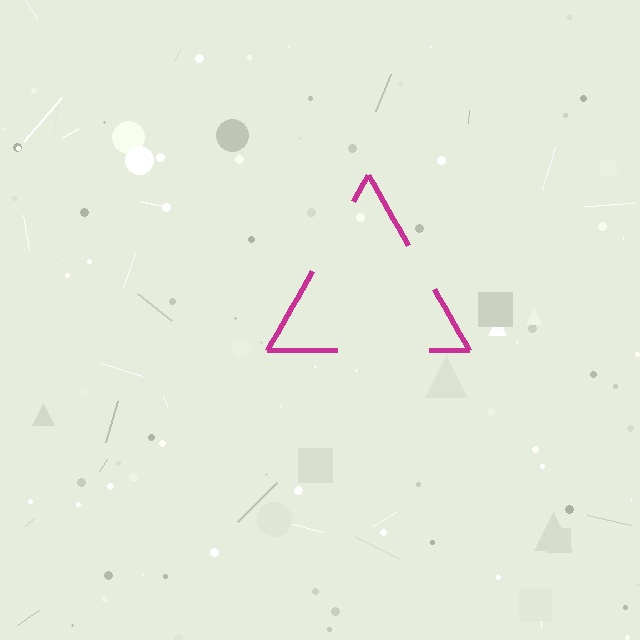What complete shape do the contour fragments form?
The contour fragments form a triangle.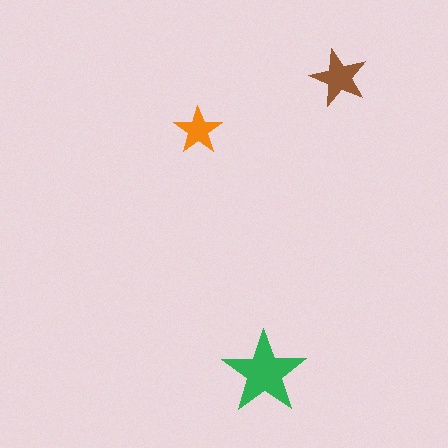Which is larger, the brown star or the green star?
The green one.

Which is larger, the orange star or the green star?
The green one.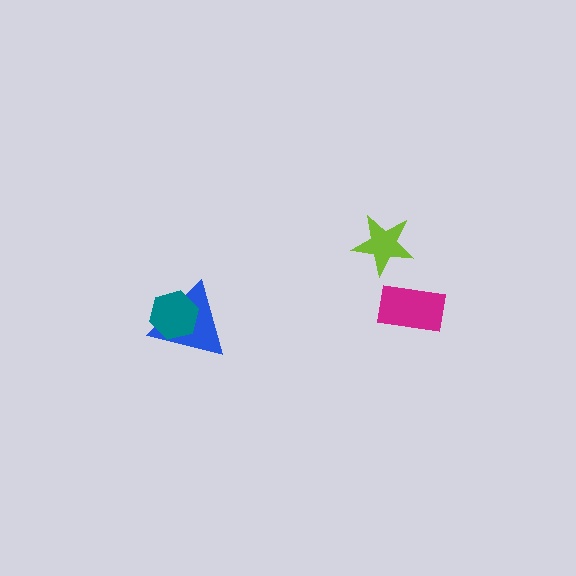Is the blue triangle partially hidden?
Yes, it is partially covered by another shape.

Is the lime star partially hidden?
No, no other shape covers it.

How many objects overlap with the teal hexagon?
1 object overlaps with the teal hexagon.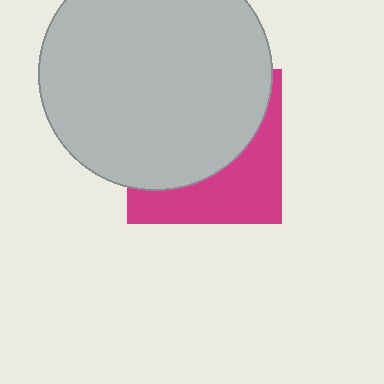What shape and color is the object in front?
The object in front is a light gray circle.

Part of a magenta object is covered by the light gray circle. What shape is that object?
It is a square.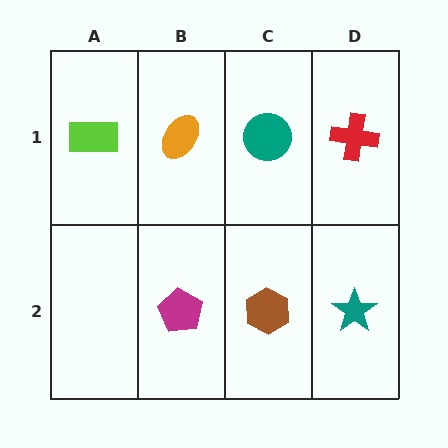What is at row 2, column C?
A brown hexagon.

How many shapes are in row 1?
4 shapes.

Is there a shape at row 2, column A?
No, that cell is empty.